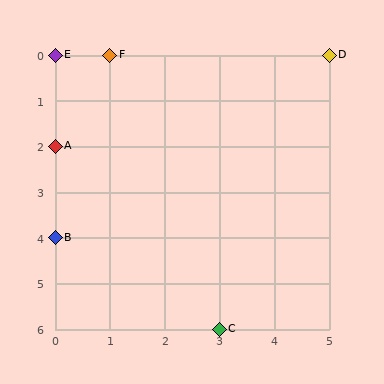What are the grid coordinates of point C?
Point C is at grid coordinates (3, 6).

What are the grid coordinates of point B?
Point B is at grid coordinates (0, 4).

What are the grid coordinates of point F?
Point F is at grid coordinates (1, 0).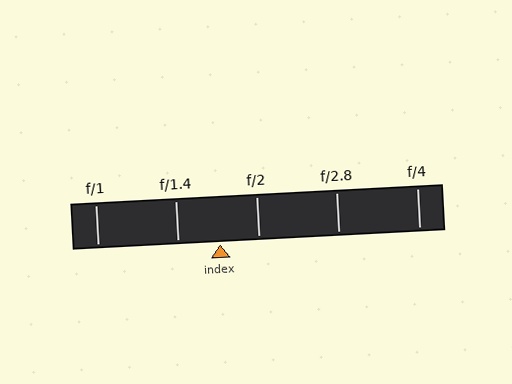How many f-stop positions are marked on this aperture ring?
There are 5 f-stop positions marked.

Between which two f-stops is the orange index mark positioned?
The index mark is between f/1.4 and f/2.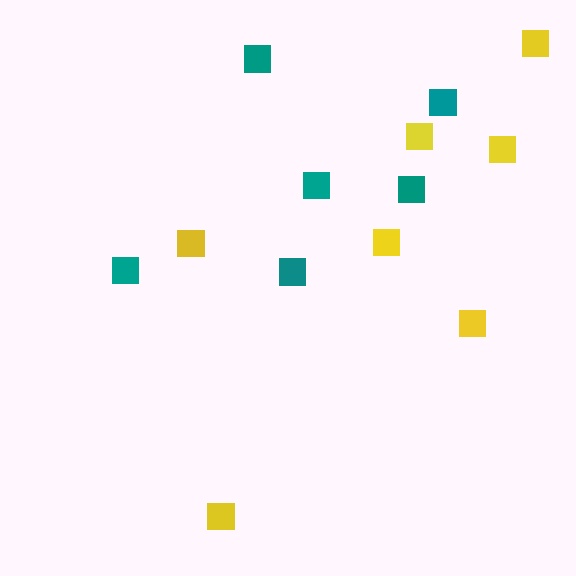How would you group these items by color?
There are 2 groups: one group of teal squares (6) and one group of yellow squares (7).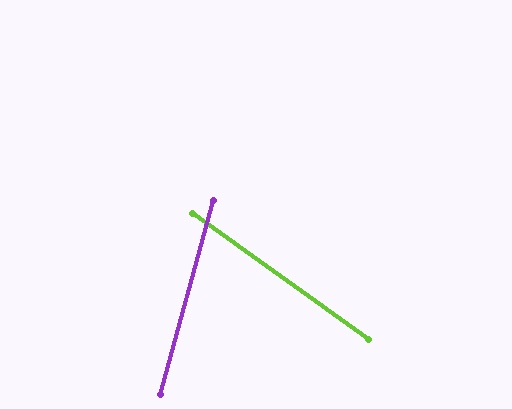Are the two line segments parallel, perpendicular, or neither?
Neither parallel nor perpendicular — they differ by about 70°.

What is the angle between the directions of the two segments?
Approximately 70 degrees.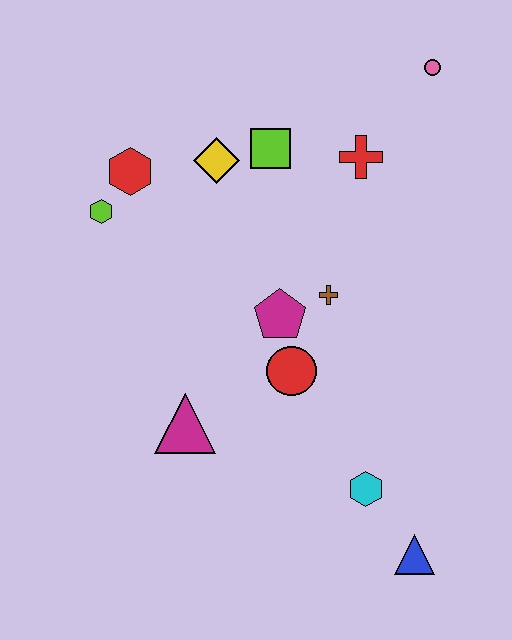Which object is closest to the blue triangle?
The cyan hexagon is closest to the blue triangle.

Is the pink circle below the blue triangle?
No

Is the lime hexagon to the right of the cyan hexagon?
No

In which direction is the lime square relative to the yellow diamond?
The lime square is to the right of the yellow diamond.